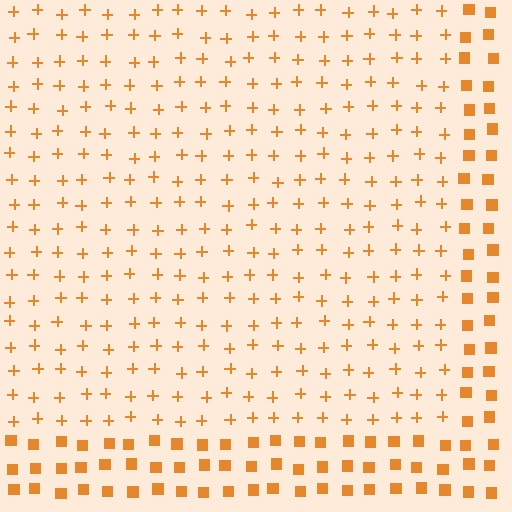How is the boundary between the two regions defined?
The boundary is defined by a change in element shape: plus signs inside vs. squares outside. All elements share the same color and spacing.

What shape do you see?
I see a rectangle.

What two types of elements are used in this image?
The image uses plus signs inside the rectangle region and squares outside it.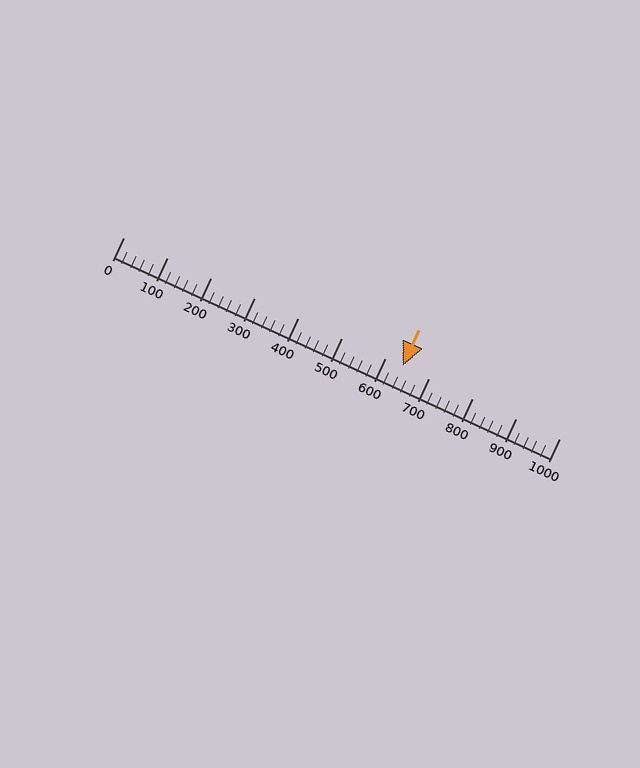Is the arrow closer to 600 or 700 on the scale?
The arrow is closer to 600.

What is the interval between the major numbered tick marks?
The major tick marks are spaced 100 units apart.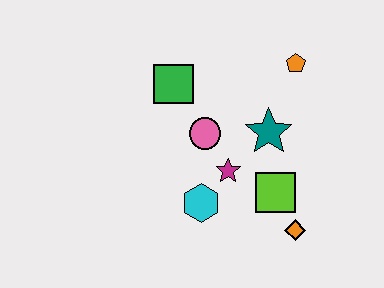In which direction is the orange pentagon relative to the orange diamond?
The orange pentagon is above the orange diamond.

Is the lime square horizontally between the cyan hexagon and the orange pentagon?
Yes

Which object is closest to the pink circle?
The magenta star is closest to the pink circle.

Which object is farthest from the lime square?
The green square is farthest from the lime square.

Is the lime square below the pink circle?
Yes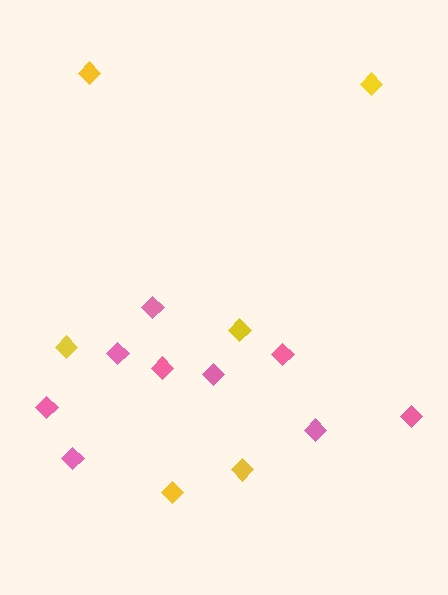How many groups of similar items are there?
There are 2 groups: one group of pink diamonds (9) and one group of yellow diamonds (6).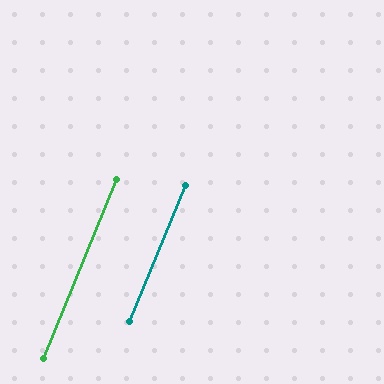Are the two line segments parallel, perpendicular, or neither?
Parallel — their directions differ by only 0.1°.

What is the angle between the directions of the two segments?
Approximately 0 degrees.